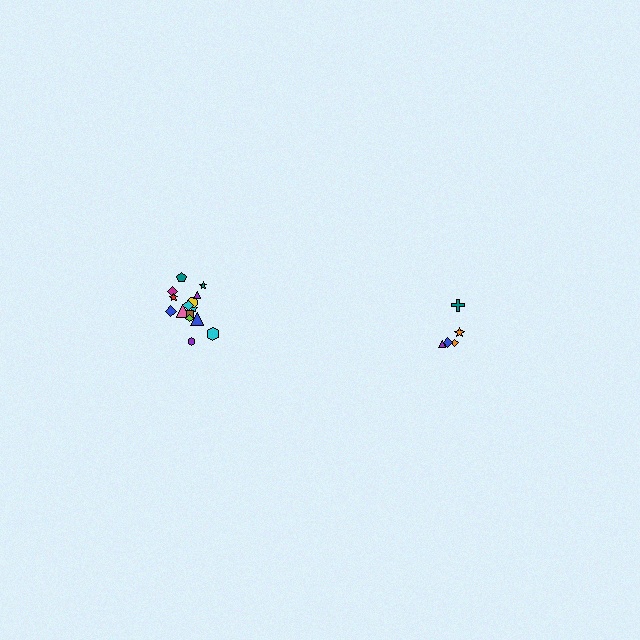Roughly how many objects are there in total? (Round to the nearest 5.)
Roughly 20 objects in total.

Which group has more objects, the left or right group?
The left group.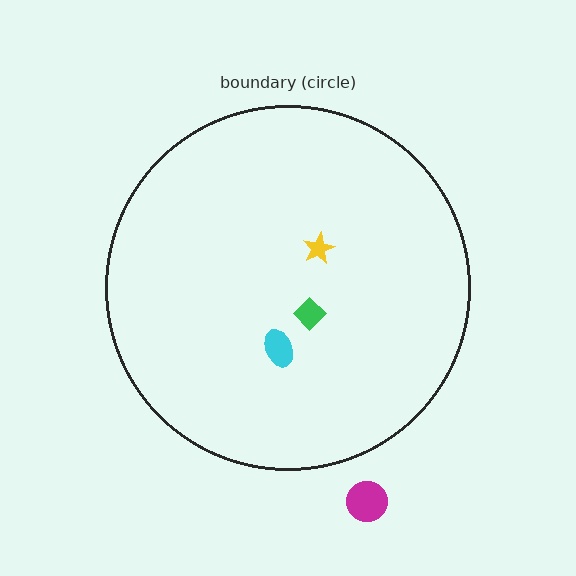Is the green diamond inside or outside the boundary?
Inside.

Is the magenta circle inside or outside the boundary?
Outside.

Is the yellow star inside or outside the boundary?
Inside.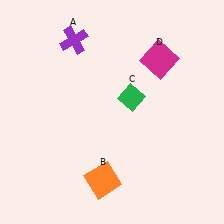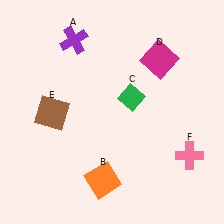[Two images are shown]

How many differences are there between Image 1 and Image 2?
There are 2 differences between the two images.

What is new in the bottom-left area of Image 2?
A brown square (E) was added in the bottom-left area of Image 2.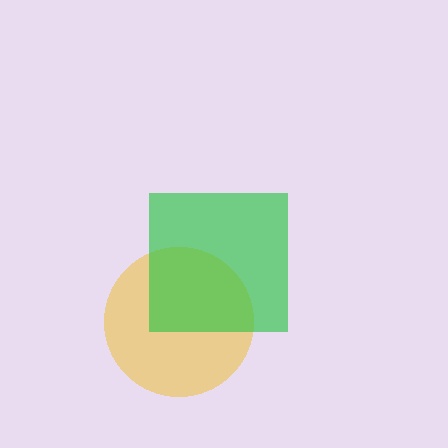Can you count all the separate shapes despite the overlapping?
Yes, there are 2 separate shapes.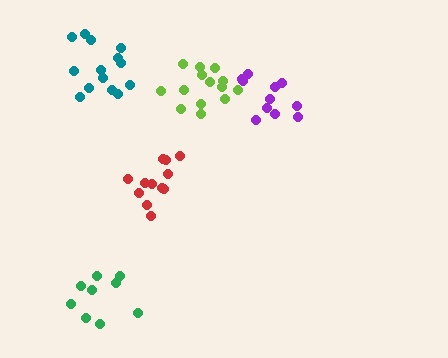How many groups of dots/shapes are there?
There are 5 groups.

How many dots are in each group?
Group 1: 12 dots, Group 2: 14 dots, Group 3: 14 dots, Group 4: 11 dots, Group 5: 9 dots (60 total).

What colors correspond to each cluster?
The clusters are colored: red, teal, lime, purple, green.